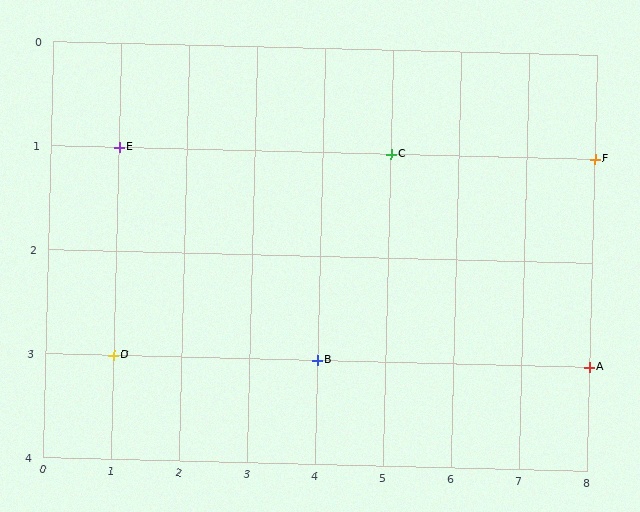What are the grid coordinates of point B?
Point B is at grid coordinates (4, 3).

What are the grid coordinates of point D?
Point D is at grid coordinates (1, 3).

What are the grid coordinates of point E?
Point E is at grid coordinates (1, 1).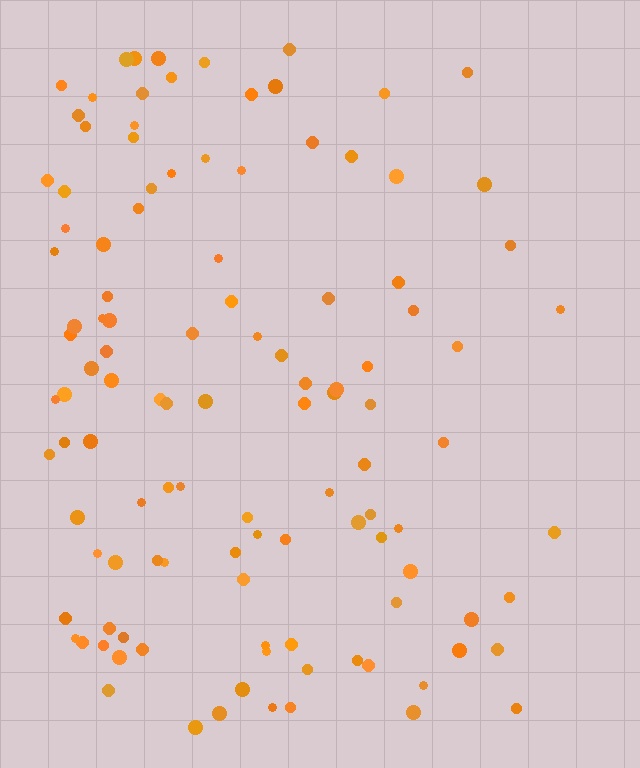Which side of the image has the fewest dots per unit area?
The right.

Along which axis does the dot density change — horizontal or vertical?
Horizontal.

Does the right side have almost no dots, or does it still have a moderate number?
Still a moderate number, just noticeably fewer than the left.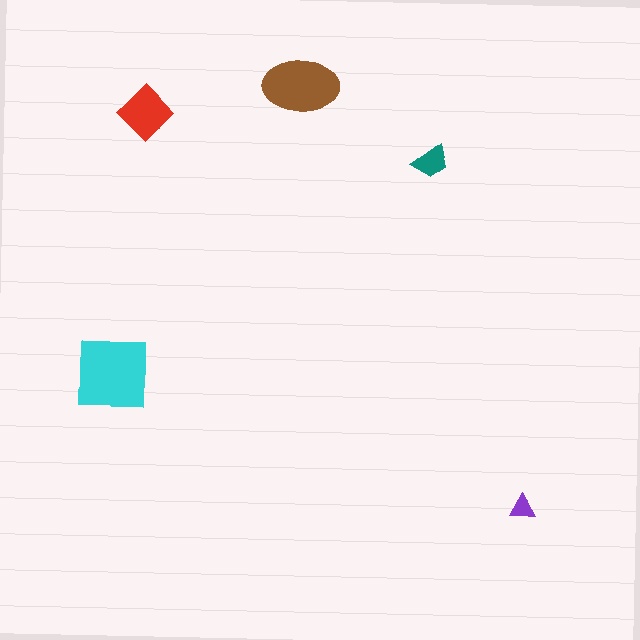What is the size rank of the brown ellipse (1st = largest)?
2nd.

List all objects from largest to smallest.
The cyan square, the brown ellipse, the red diamond, the teal trapezoid, the purple triangle.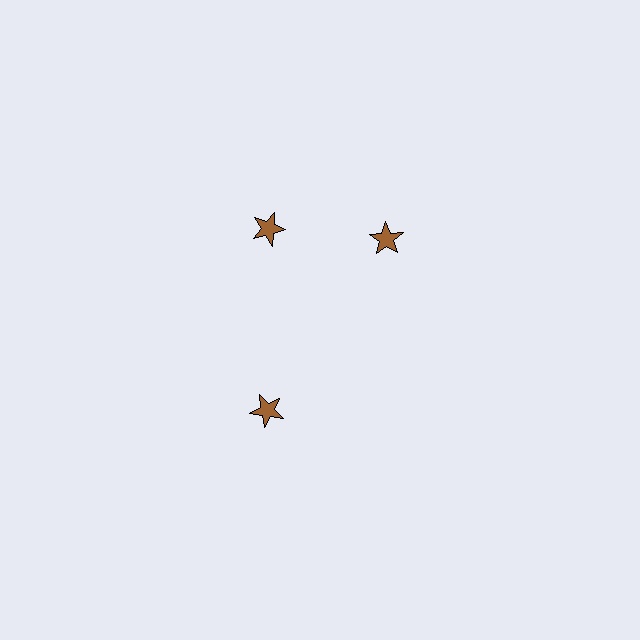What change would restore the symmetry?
The symmetry would be restored by rotating it back into even spacing with its neighbors so that all 3 stars sit at equal angles and equal distance from the center.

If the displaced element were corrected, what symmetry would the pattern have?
It would have 3-fold rotational symmetry — the pattern would map onto itself every 120 degrees.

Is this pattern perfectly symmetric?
No. The 3 brown stars are arranged in a ring, but one element near the 3 o'clock position is rotated out of alignment along the ring, breaking the 3-fold rotational symmetry.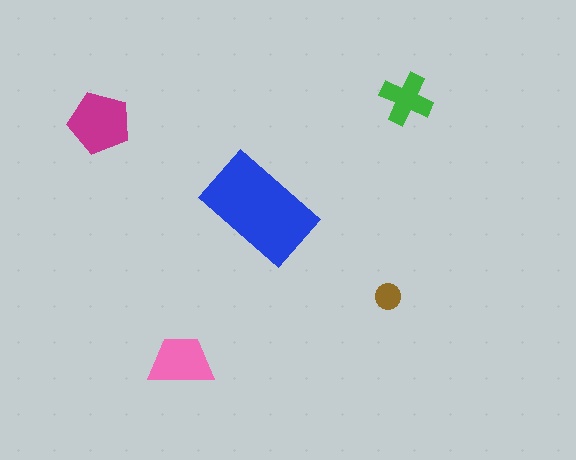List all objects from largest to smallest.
The blue rectangle, the magenta pentagon, the pink trapezoid, the green cross, the brown circle.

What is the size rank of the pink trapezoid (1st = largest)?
3rd.